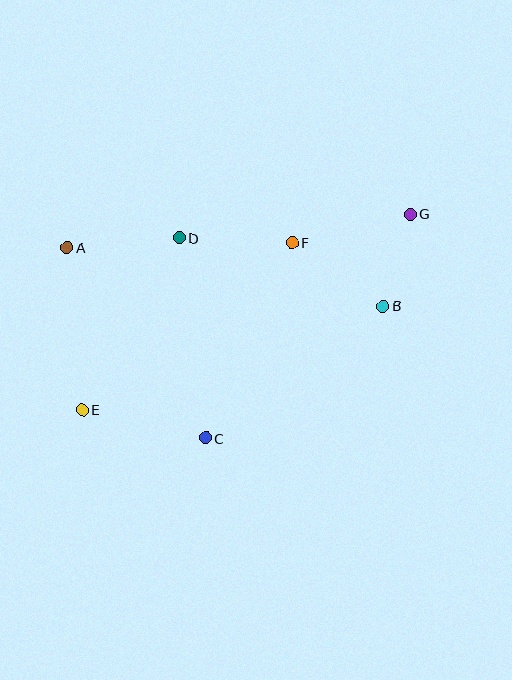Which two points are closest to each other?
Points B and G are closest to each other.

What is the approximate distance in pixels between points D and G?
The distance between D and G is approximately 232 pixels.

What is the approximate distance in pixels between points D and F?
The distance between D and F is approximately 113 pixels.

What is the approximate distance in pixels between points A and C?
The distance between A and C is approximately 236 pixels.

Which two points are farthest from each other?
Points E and G are farthest from each other.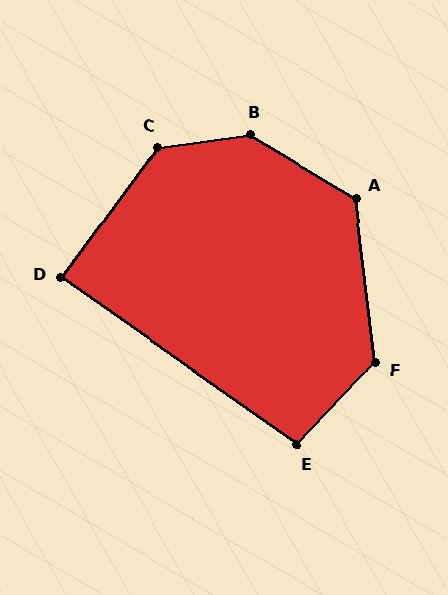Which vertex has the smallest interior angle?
D, at approximately 89 degrees.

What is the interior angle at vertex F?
Approximately 130 degrees (obtuse).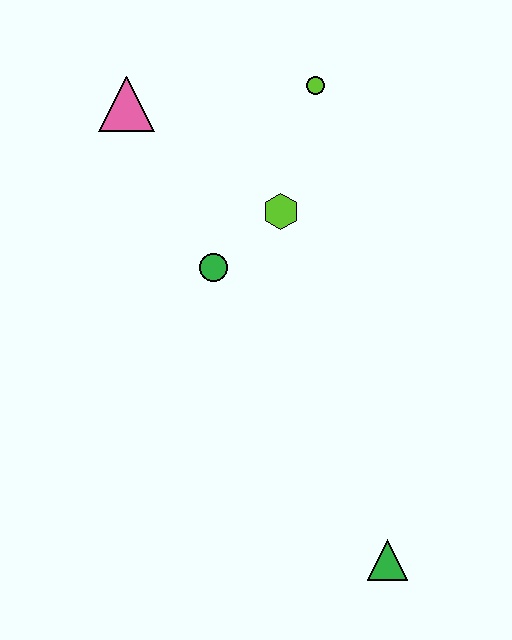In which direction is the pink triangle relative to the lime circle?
The pink triangle is to the left of the lime circle.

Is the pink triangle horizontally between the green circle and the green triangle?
No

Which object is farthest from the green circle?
The green triangle is farthest from the green circle.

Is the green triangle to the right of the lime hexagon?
Yes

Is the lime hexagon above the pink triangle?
No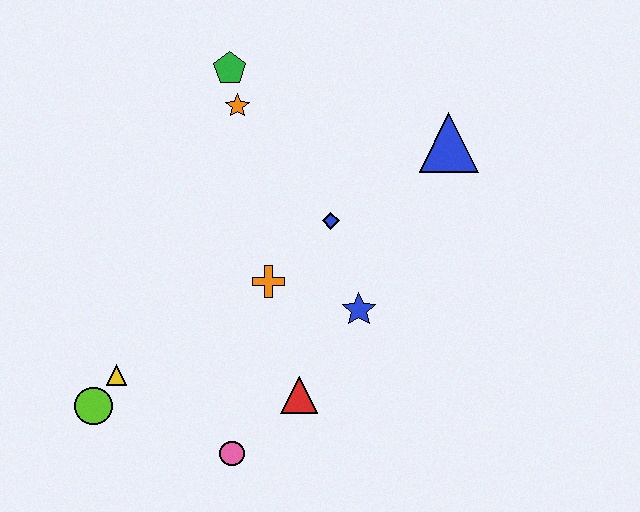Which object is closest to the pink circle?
The red triangle is closest to the pink circle.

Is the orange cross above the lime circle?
Yes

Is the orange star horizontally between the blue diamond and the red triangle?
No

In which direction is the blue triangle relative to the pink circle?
The blue triangle is above the pink circle.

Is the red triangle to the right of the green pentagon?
Yes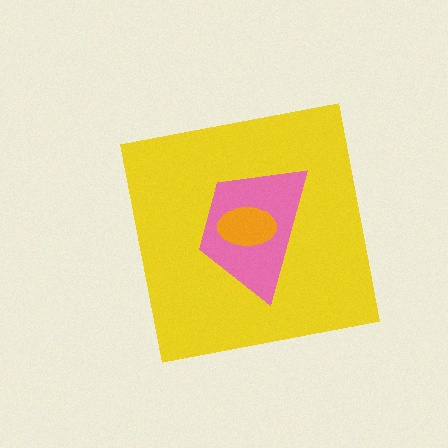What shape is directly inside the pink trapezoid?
The orange ellipse.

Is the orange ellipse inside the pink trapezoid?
Yes.